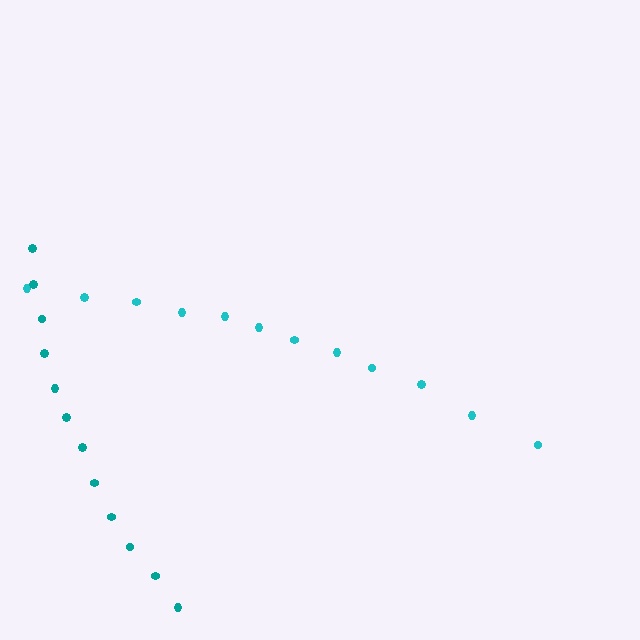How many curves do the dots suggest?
There are 2 distinct paths.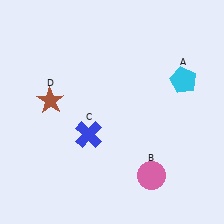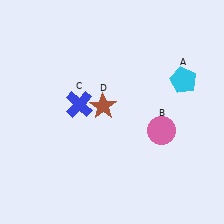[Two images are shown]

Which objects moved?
The objects that moved are: the pink circle (B), the blue cross (C), the brown star (D).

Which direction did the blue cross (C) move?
The blue cross (C) moved up.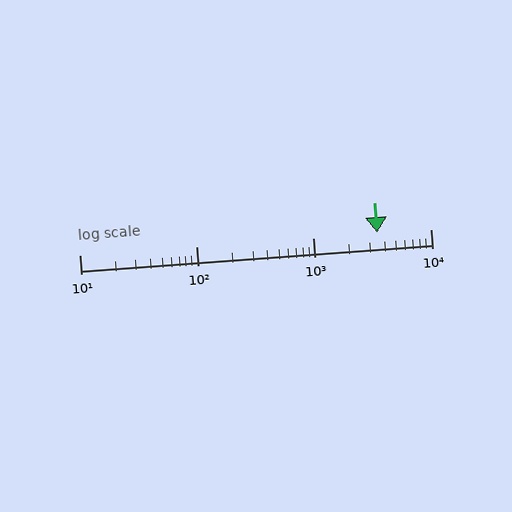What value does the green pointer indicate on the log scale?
The pointer indicates approximately 3500.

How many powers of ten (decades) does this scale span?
The scale spans 3 decades, from 10 to 10000.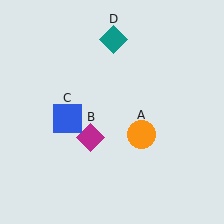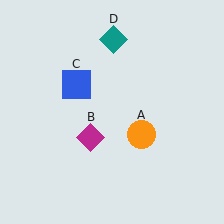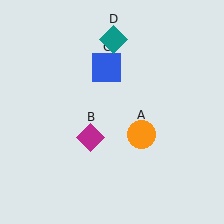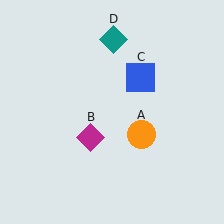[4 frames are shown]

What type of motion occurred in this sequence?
The blue square (object C) rotated clockwise around the center of the scene.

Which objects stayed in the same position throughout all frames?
Orange circle (object A) and magenta diamond (object B) and teal diamond (object D) remained stationary.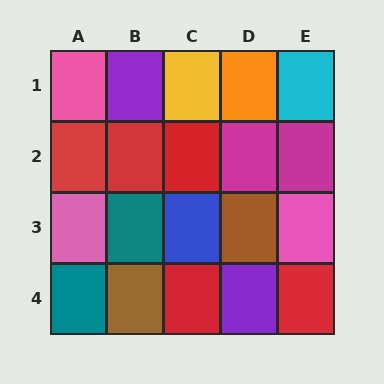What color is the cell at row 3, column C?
Blue.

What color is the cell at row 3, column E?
Pink.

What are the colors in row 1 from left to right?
Pink, purple, yellow, orange, cyan.